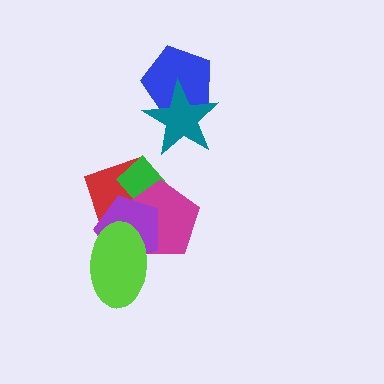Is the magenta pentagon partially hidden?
Yes, it is partially covered by another shape.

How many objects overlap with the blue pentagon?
1 object overlaps with the blue pentagon.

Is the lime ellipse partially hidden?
No, no other shape covers it.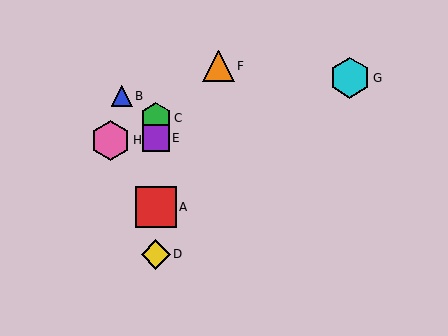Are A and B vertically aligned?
No, A is at x≈156 and B is at x≈122.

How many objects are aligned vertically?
4 objects (A, C, D, E) are aligned vertically.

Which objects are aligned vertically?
Objects A, C, D, E are aligned vertically.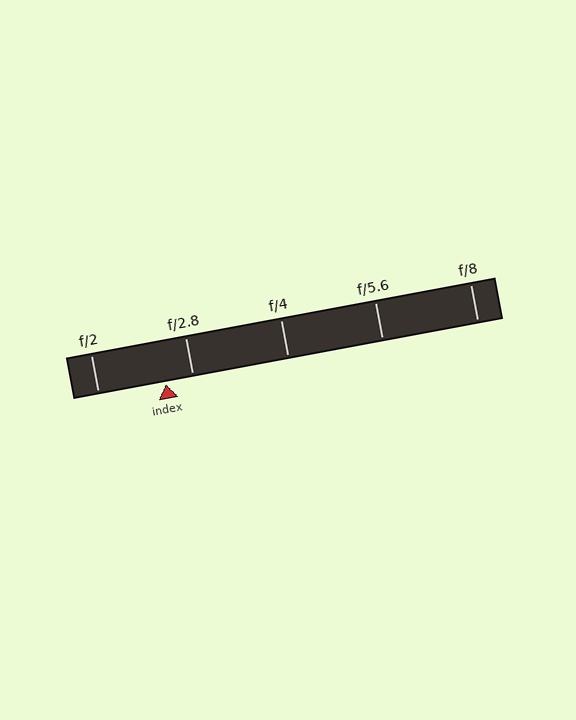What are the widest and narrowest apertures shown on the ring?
The widest aperture shown is f/2 and the narrowest is f/8.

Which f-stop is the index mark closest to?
The index mark is closest to f/2.8.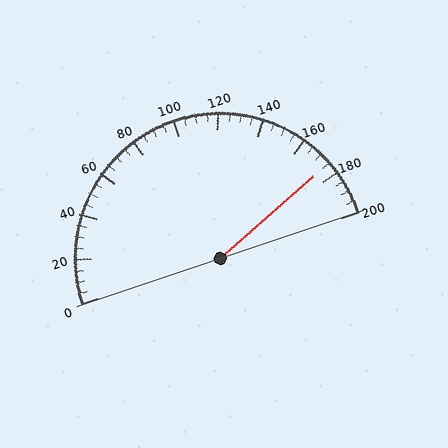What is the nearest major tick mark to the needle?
The nearest major tick mark is 180.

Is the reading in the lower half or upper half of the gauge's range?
The reading is in the upper half of the range (0 to 200).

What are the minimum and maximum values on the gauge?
The gauge ranges from 0 to 200.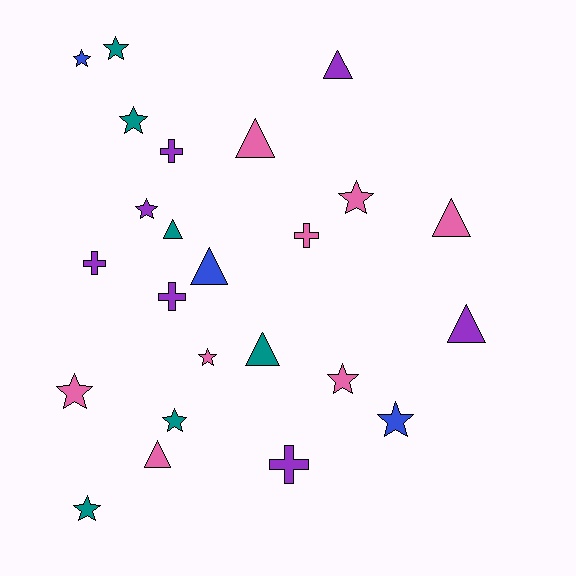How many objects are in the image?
There are 24 objects.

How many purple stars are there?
There is 1 purple star.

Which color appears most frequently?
Pink, with 8 objects.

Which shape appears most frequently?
Star, with 11 objects.